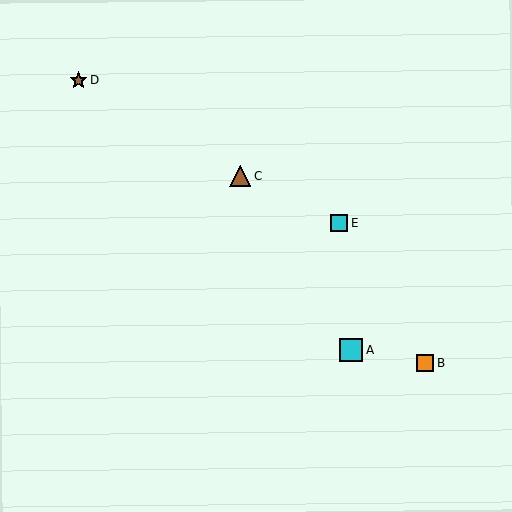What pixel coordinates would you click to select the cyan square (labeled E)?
Click at (339, 223) to select the cyan square E.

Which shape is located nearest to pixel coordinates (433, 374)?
The orange square (labeled B) at (425, 363) is nearest to that location.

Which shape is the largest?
The cyan square (labeled A) is the largest.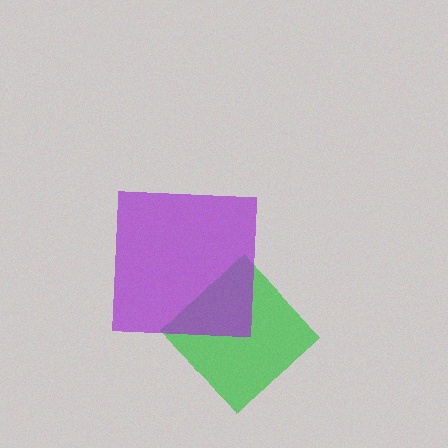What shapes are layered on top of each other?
The layered shapes are: a green diamond, a purple square.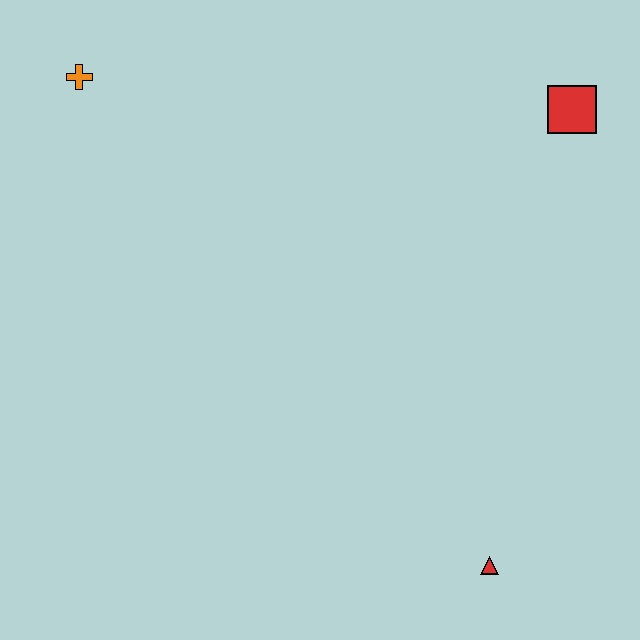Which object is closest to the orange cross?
The red square is closest to the orange cross.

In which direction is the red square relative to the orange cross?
The red square is to the right of the orange cross.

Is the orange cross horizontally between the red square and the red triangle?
No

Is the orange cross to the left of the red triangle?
Yes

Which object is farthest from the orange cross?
The red triangle is farthest from the orange cross.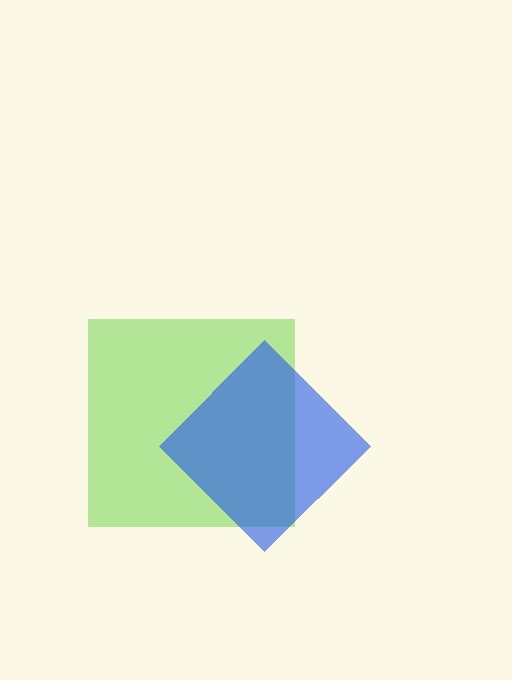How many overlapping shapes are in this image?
There are 2 overlapping shapes in the image.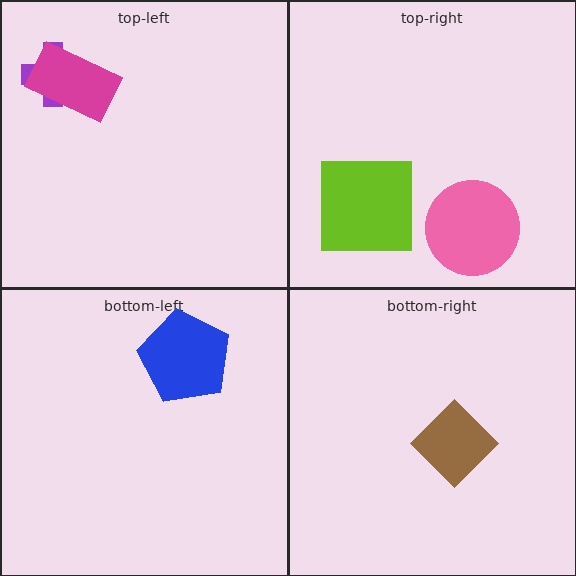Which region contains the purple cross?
The top-left region.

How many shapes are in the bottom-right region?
1.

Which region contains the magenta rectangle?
The top-left region.